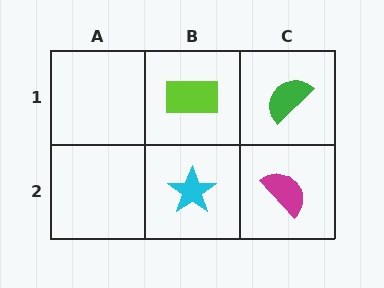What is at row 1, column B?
A lime rectangle.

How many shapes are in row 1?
2 shapes.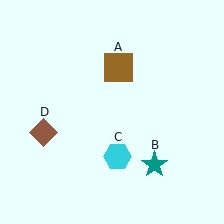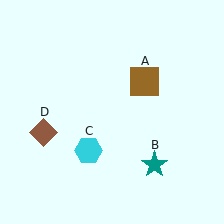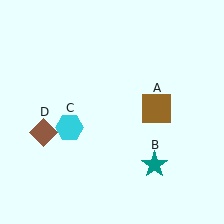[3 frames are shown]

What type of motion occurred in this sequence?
The brown square (object A), cyan hexagon (object C) rotated clockwise around the center of the scene.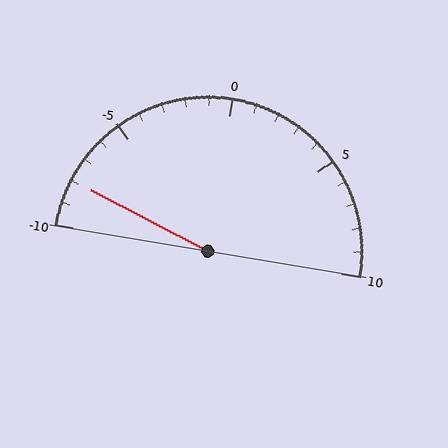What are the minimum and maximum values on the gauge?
The gauge ranges from -10 to 10.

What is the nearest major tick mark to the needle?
The nearest major tick mark is -10.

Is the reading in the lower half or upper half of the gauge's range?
The reading is in the lower half of the range (-10 to 10).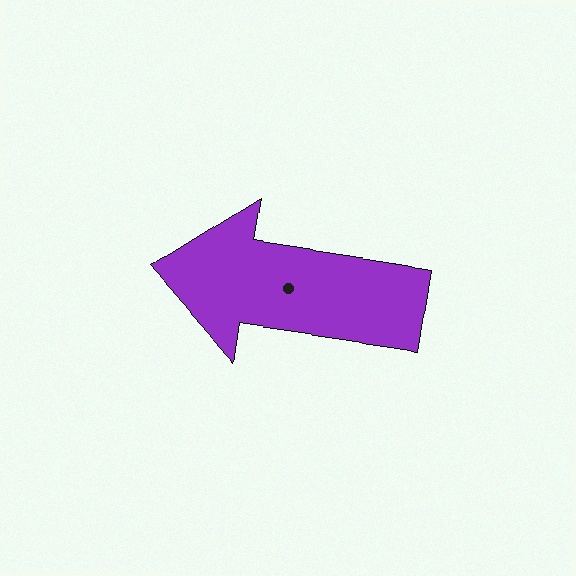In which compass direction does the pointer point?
West.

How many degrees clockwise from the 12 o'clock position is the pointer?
Approximately 278 degrees.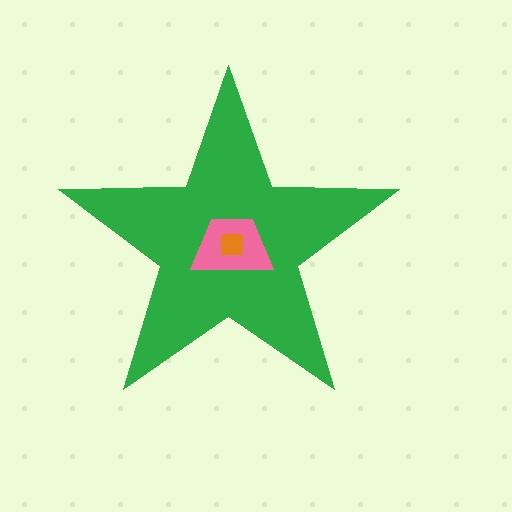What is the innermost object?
The orange square.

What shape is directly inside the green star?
The pink trapezoid.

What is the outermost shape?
The green star.